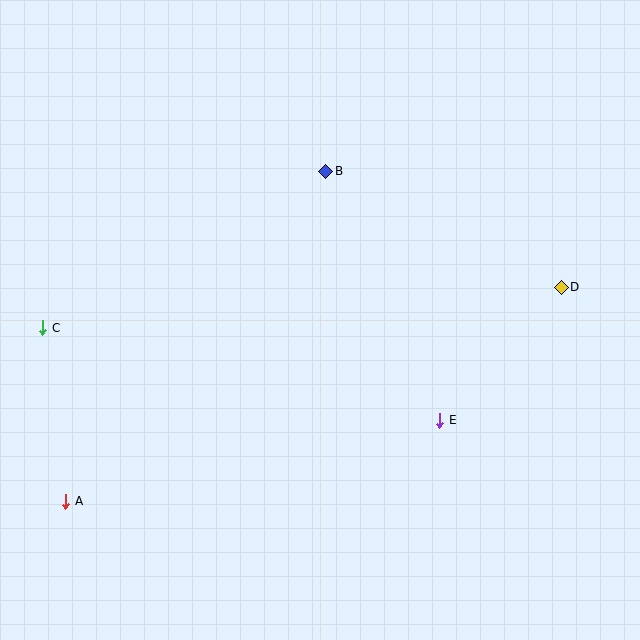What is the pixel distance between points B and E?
The distance between B and E is 274 pixels.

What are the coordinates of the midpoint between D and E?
The midpoint between D and E is at (501, 354).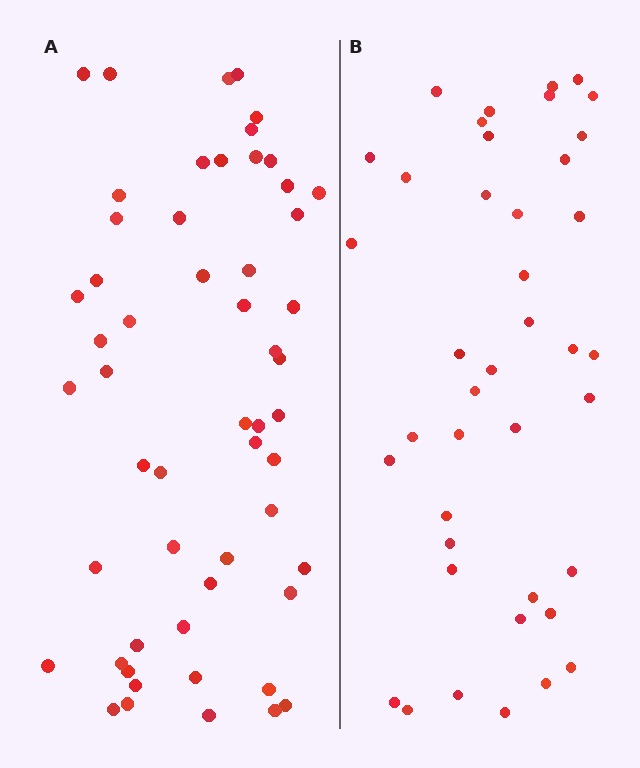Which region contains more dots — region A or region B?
Region A (the left region) has more dots.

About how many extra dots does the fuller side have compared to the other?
Region A has approximately 15 more dots than region B.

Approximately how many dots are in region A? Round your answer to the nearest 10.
About 60 dots. (The exact count is 55, which rounds to 60.)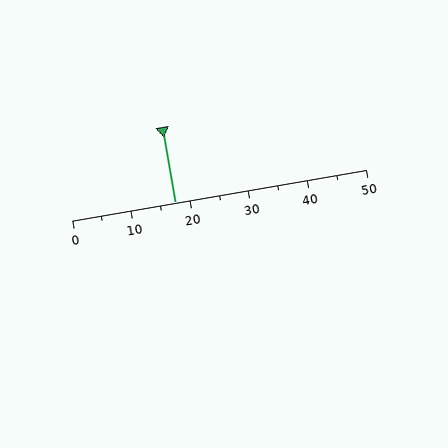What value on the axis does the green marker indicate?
The marker indicates approximately 17.5.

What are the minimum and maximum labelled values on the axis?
The axis runs from 0 to 50.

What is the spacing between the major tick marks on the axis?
The major ticks are spaced 10 apart.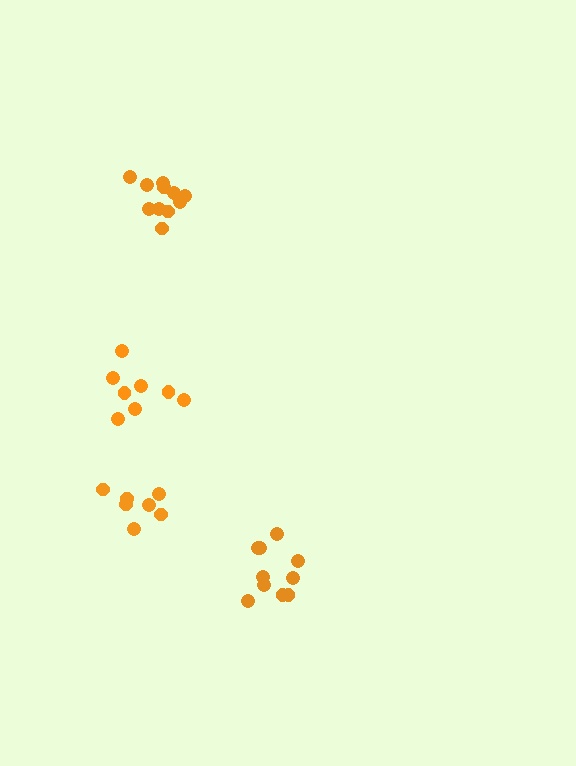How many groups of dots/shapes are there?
There are 4 groups.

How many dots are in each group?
Group 1: 10 dots, Group 2: 8 dots, Group 3: 11 dots, Group 4: 7 dots (36 total).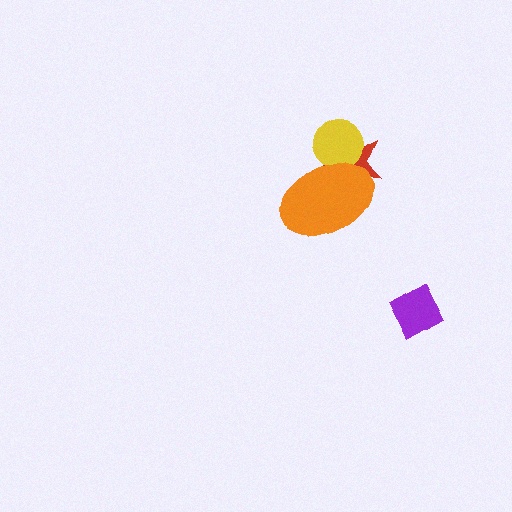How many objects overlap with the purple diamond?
0 objects overlap with the purple diamond.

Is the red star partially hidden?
Yes, it is partially covered by another shape.